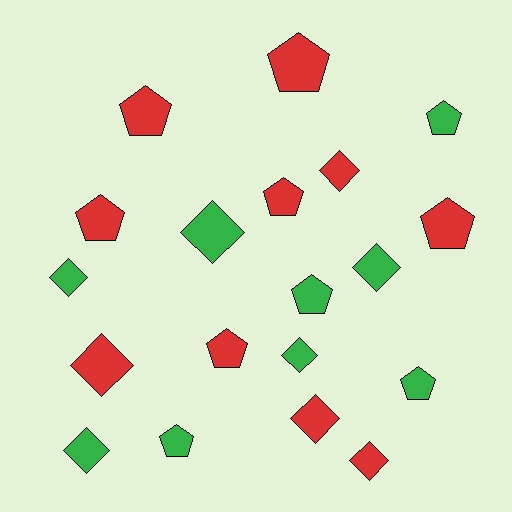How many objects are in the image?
There are 19 objects.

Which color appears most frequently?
Red, with 10 objects.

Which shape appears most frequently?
Pentagon, with 10 objects.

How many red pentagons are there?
There are 6 red pentagons.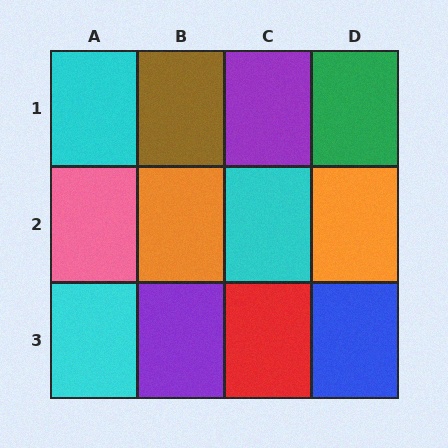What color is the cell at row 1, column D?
Green.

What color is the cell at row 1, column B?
Brown.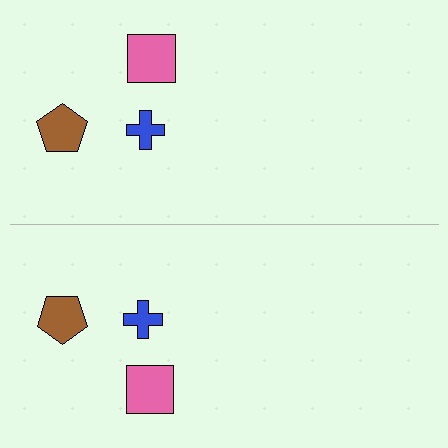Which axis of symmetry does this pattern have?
The pattern has a horizontal axis of symmetry running through the center of the image.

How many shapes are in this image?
There are 6 shapes in this image.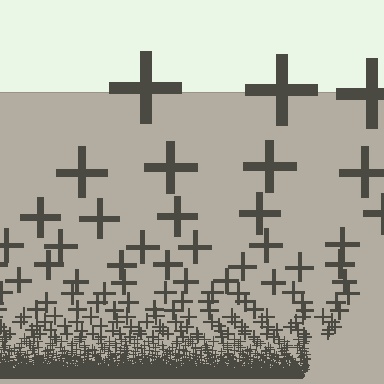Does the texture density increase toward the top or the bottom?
Density increases toward the bottom.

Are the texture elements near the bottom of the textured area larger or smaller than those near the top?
Smaller. The gradient is inverted — elements near the bottom are smaller and denser.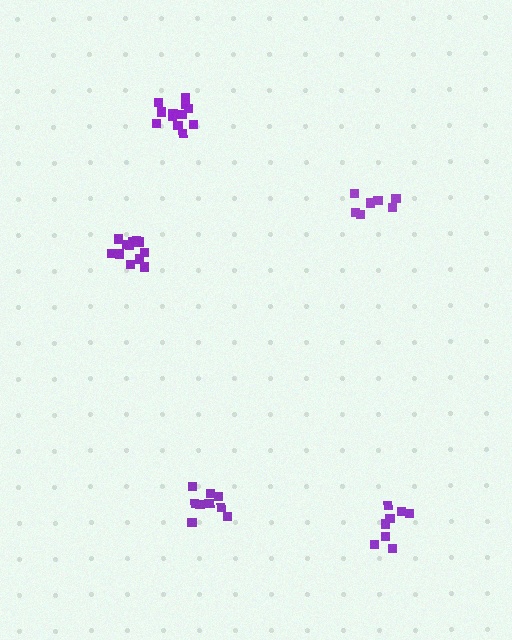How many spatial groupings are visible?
There are 5 spatial groupings.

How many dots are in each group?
Group 1: 8 dots, Group 2: 9 dots, Group 3: 7 dots, Group 4: 13 dots, Group 5: 13 dots (50 total).